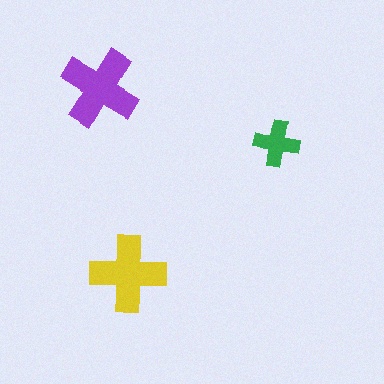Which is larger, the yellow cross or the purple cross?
The purple one.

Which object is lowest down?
The yellow cross is bottommost.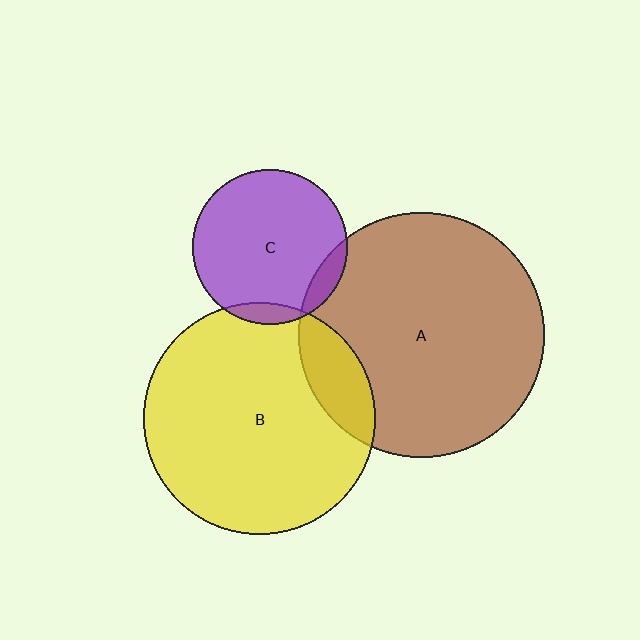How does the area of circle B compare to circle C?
Approximately 2.2 times.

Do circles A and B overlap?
Yes.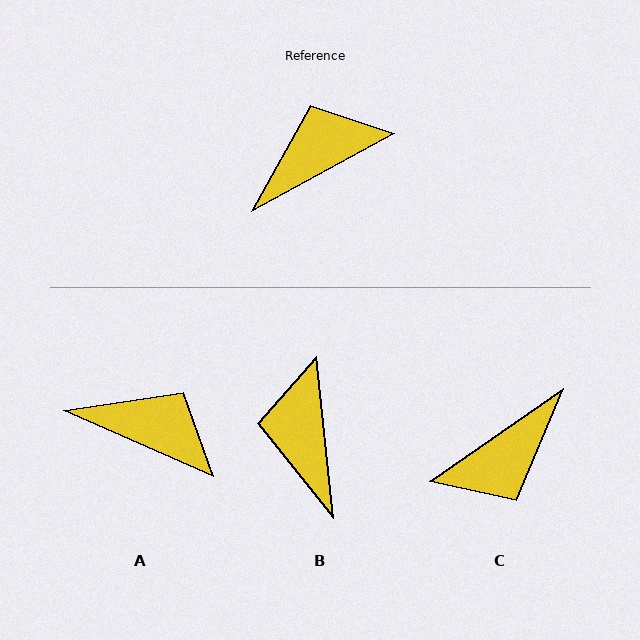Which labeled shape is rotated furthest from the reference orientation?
C, about 174 degrees away.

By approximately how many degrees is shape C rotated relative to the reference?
Approximately 174 degrees clockwise.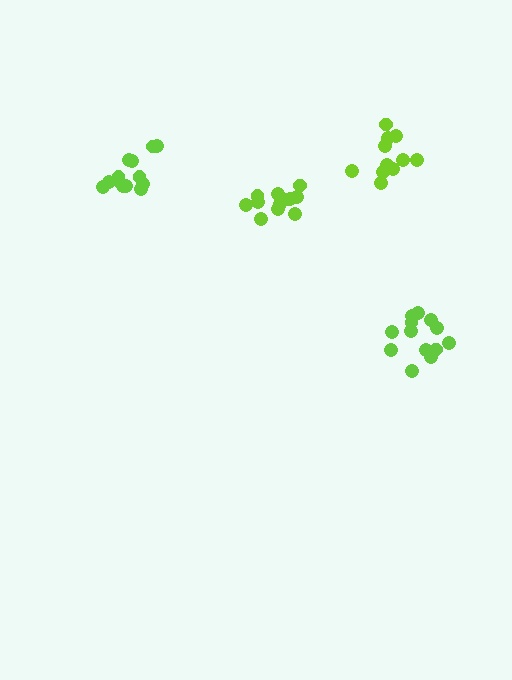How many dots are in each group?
Group 1: 13 dots, Group 2: 12 dots, Group 3: 13 dots, Group 4: 11 dots (49 total).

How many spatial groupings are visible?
There are 4 spatial groupings.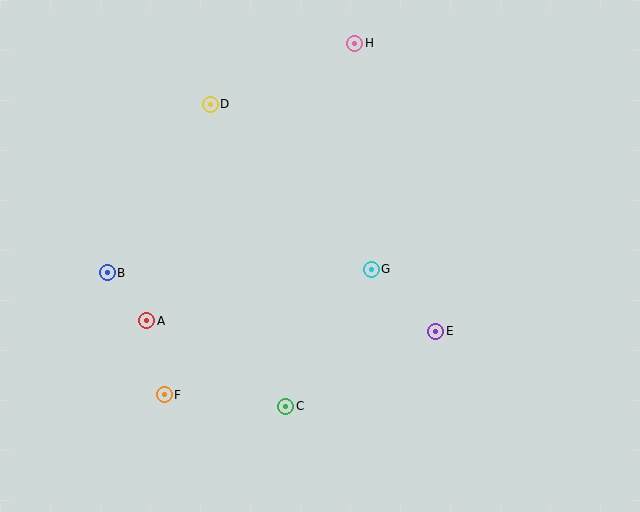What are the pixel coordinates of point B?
Point B is at (107, 273).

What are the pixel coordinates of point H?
Point H is at (355, 43).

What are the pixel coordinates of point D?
Point D is at (210, 104).